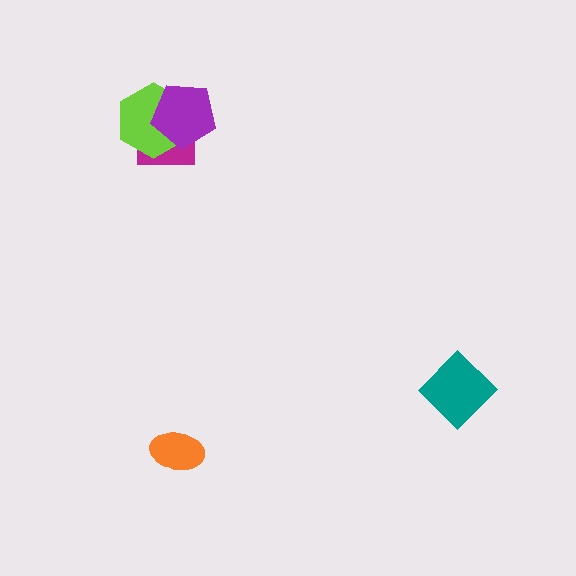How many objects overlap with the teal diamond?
0 objects overlap with the teal diamond.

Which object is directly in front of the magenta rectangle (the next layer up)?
The lime hexagon is directly in front of the magenta rectangle.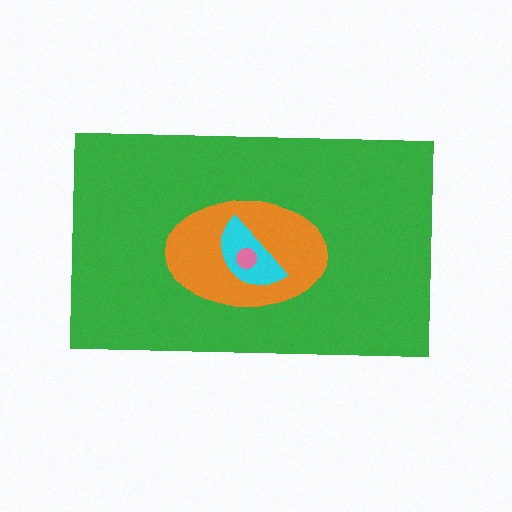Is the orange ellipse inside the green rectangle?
Yes.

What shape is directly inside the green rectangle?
The orange ellipse.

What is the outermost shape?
The green rectangle.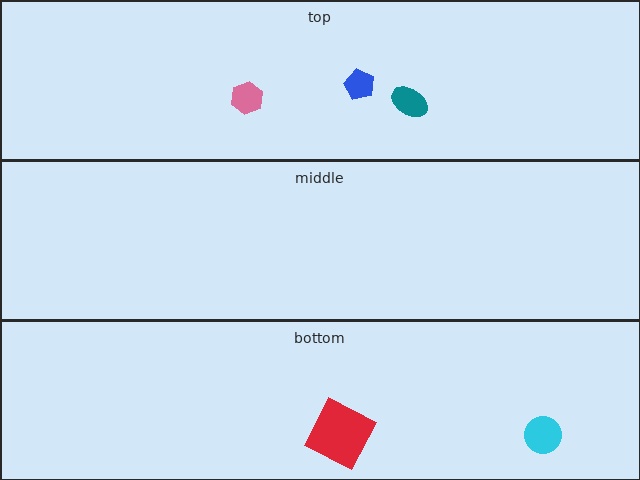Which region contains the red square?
The bottom region.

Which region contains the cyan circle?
The bottom region.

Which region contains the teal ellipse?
The top region.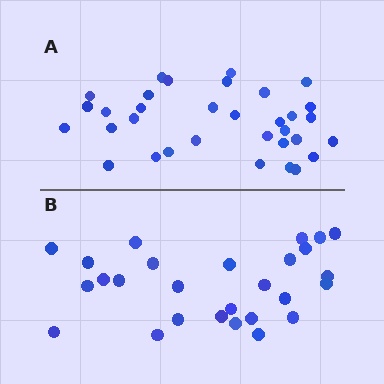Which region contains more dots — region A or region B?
Region A (the top region) has more dots.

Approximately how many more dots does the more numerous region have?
Region A has about 6 more dots than region B.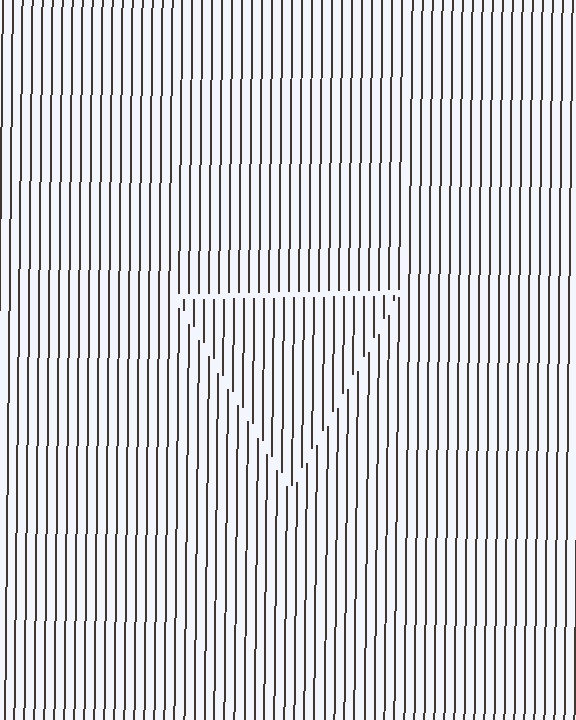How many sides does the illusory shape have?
3 sides — the line-ends trace a triangle.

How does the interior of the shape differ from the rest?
The interior of the shape contains the same grating, shifted by half a period — the contour is defined by the phase discontinuity where line-ends from the inner and outer gratings abut.